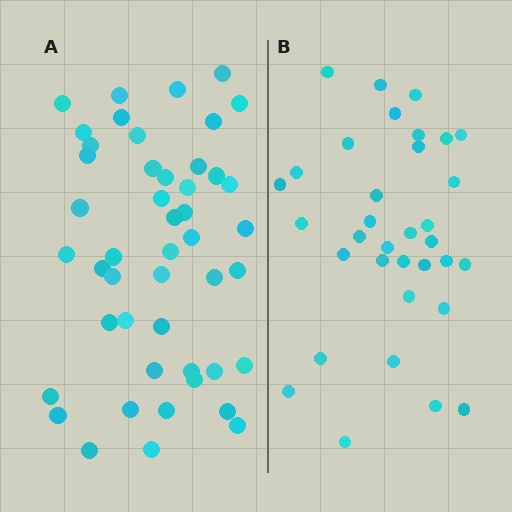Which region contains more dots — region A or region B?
Region A (the left region) has more dots.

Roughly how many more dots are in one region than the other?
Region A has approximately 15 more dots than region B.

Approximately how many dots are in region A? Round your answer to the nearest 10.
About 50 dots. (The exact count is 47, which rounds to 50.)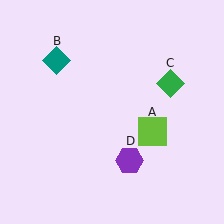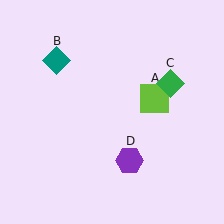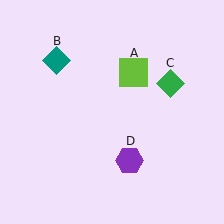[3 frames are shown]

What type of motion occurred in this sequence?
The lime square (object A) rotated counterclockwise around the center of the scene.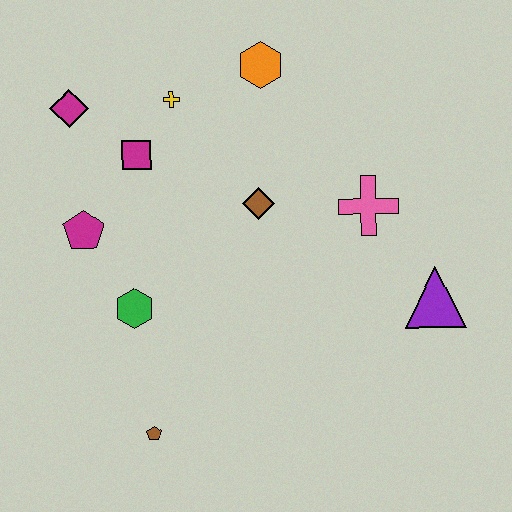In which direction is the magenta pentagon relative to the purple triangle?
The magenta pentagon is to the left of the purple triangle.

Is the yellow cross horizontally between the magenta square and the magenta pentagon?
No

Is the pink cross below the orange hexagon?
Yes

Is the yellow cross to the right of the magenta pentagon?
Yes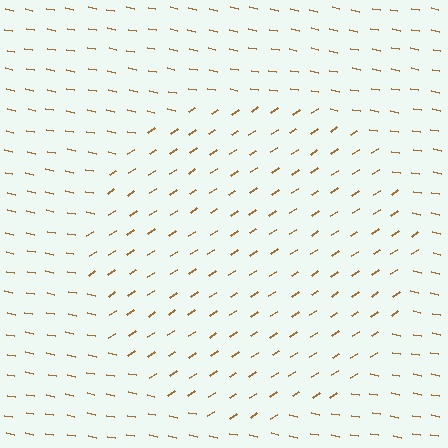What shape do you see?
I see a circle.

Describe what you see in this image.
The image is filled with small brown line segments. A circle region in the image has lines oriented differently from the surrounding lines, creating a visible texture boundary.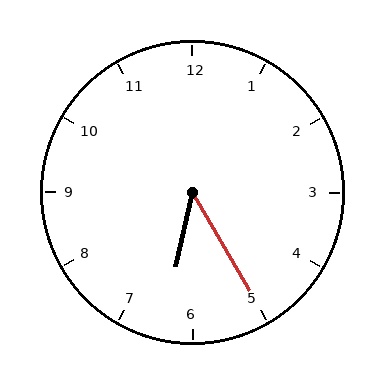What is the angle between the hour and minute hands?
Approximately 42 degrees.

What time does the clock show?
6:25.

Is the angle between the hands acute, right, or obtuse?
It is acute.